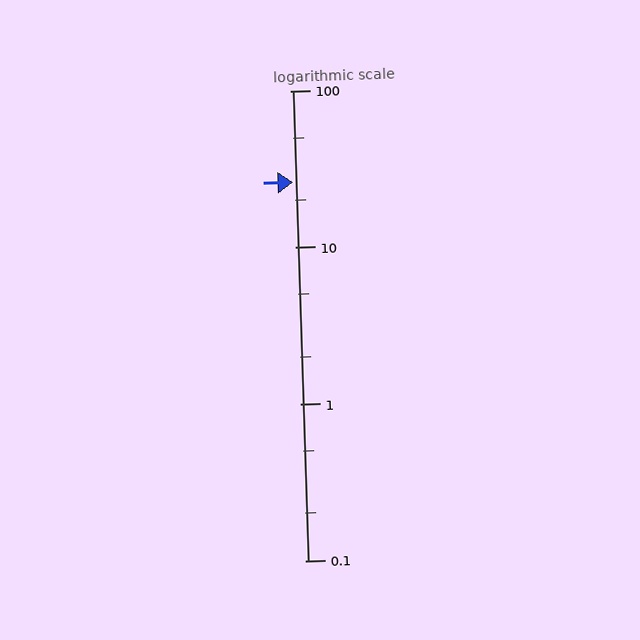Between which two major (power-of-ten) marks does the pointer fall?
The pointer is between 10 and 100.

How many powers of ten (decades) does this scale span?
The scale spans 3 decades, from 0.1 to 100.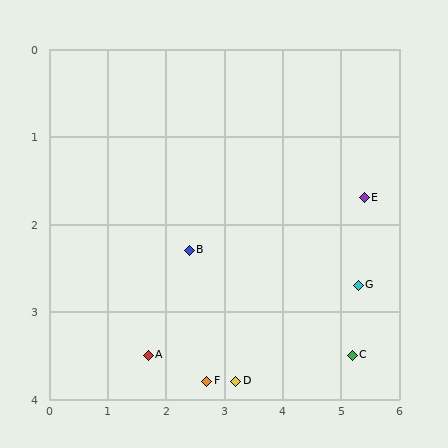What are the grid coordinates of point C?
Point C is at approximately (5.2, 3.5).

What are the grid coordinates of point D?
Point D is at approximately (3.2, 3.8).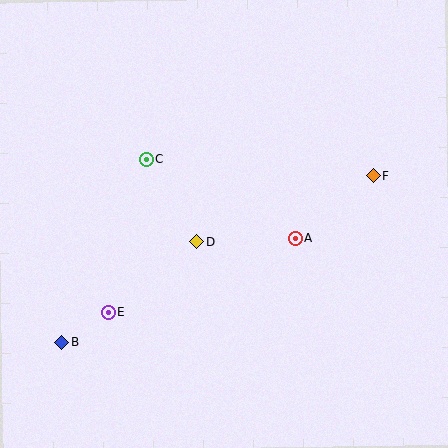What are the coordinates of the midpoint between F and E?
The midpoint between F and E is at (241, 244).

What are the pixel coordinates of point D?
Point D is at (197, 242).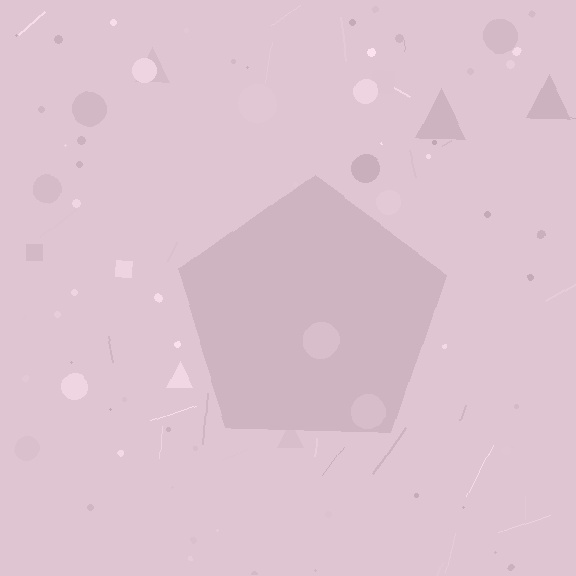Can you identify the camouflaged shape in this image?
The camouflaged shape is a pentagon.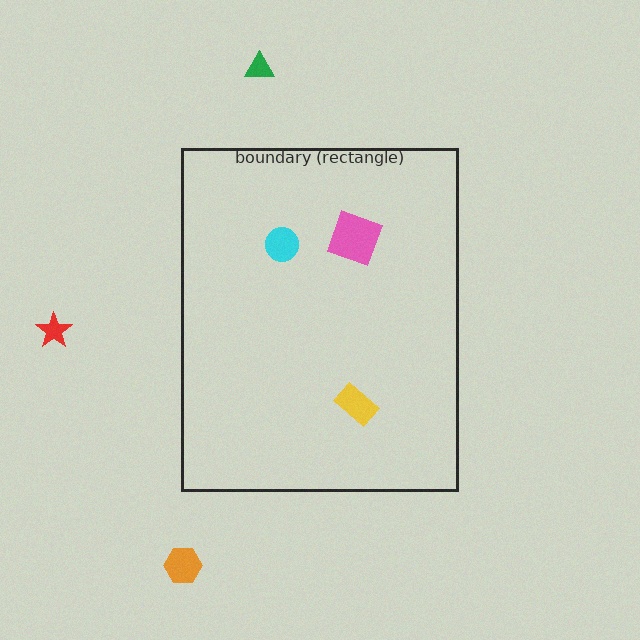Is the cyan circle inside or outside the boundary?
Inside.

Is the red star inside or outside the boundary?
Outside.